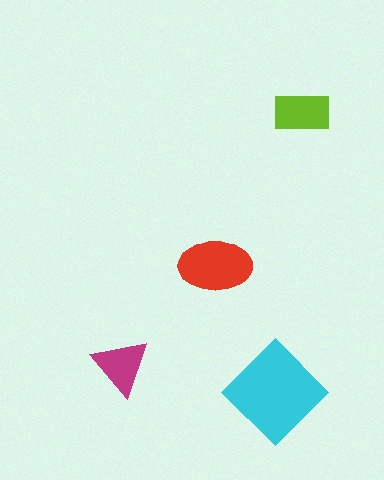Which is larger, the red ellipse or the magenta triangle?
The red ellipse.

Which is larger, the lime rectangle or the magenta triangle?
The lime rectangle.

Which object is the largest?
The cyan diamond.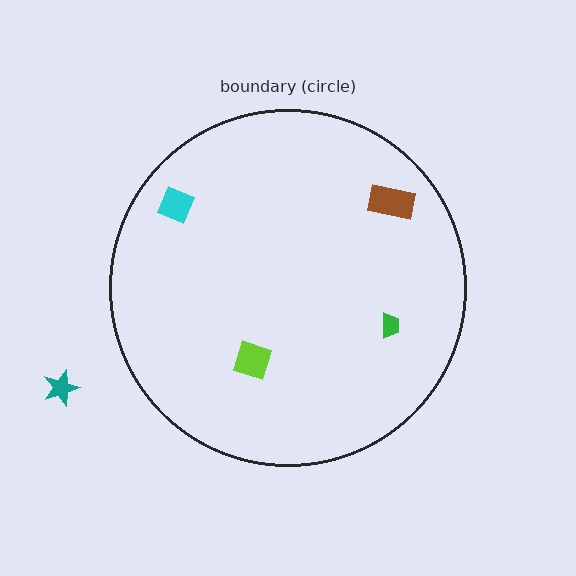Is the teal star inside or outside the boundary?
Outside.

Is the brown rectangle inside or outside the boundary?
Inside.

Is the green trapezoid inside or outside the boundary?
Inside.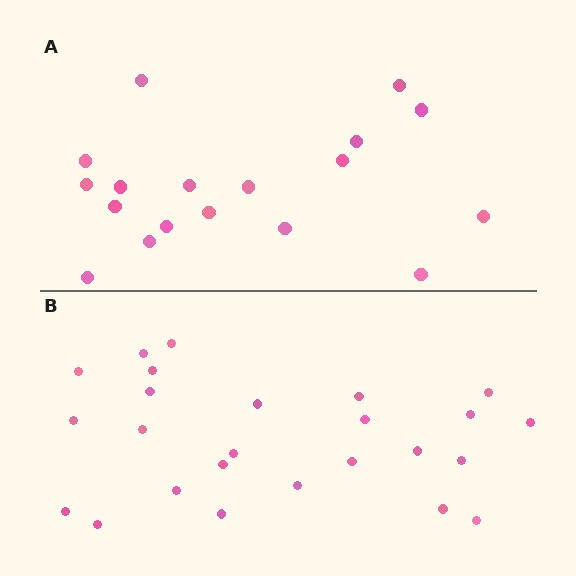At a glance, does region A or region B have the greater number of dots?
Region B (the bottom region) has more dots.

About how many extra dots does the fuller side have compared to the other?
Region B has roughly 8 or so more dots than region A.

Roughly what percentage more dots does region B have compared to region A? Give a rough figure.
About 40% more.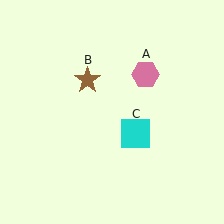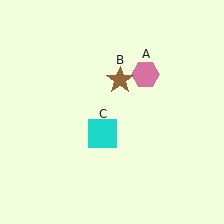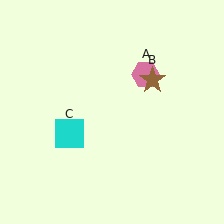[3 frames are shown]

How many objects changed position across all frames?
2 objects changed position: brown star (object B), cyan square (object C).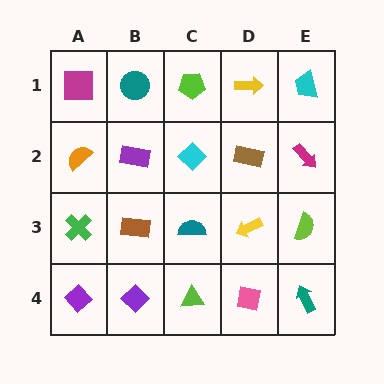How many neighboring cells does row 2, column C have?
4.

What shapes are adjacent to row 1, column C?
A cyan diamond (row 2, column C), a teal circle (row 1, column B), a yellow arrow (row 1, column D).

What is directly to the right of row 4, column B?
A lime triangle.